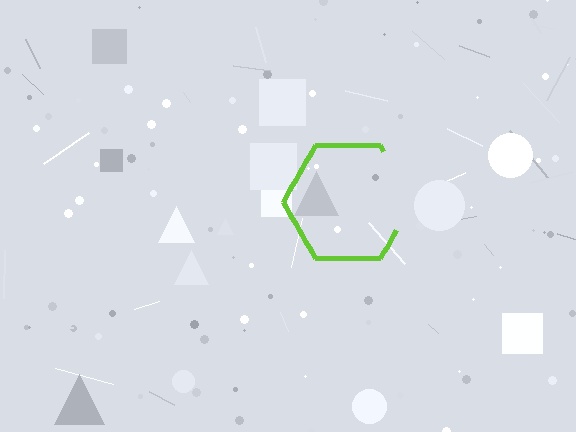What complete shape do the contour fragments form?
The contour fragments form a hexagon.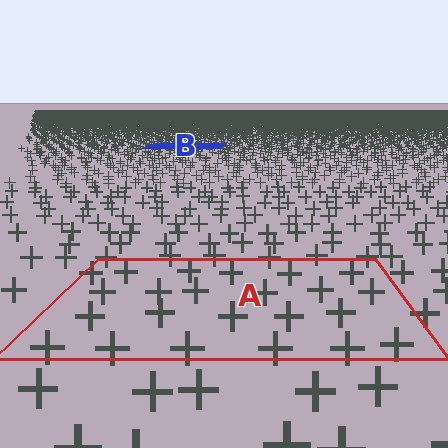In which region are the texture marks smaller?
The texture marks are smaller in region B, because it is farther away.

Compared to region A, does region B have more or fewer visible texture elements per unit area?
Region B has more texture elements per unit area — they are packed more densely because it is farther away.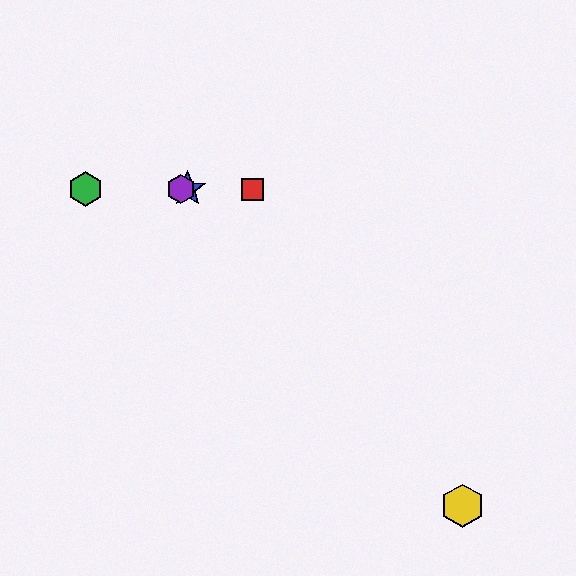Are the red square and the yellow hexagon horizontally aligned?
No, the red square is at y≈189 and the yellow hexagon is at y≈506.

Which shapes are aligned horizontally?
The red square, the blue star, the green hexagon, the purple hexagon are aligned horizontally.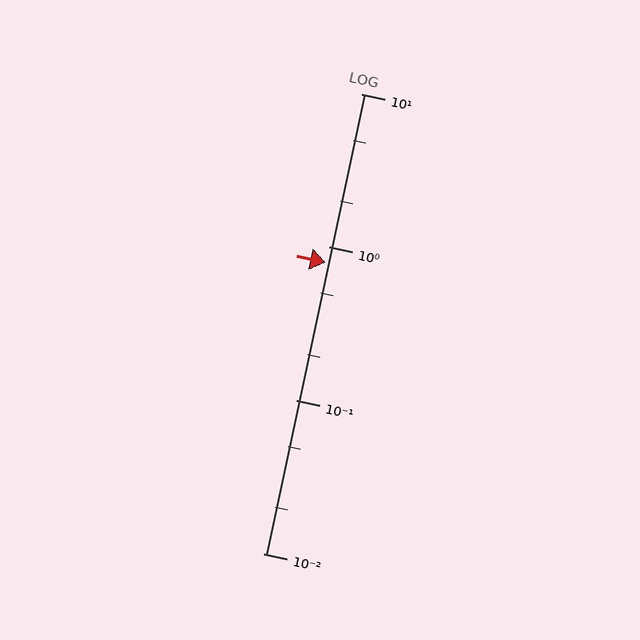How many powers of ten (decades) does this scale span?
The scale spans 3 decades, from 0.01 to 10.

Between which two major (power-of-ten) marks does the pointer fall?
The pointer is between 0.1 and 1.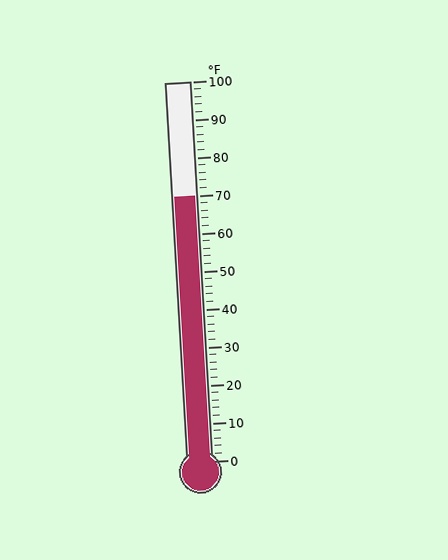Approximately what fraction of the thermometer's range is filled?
The thermometer is filled to approximately 70% of its range.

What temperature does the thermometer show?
The thermometer shows approximately 70°F.